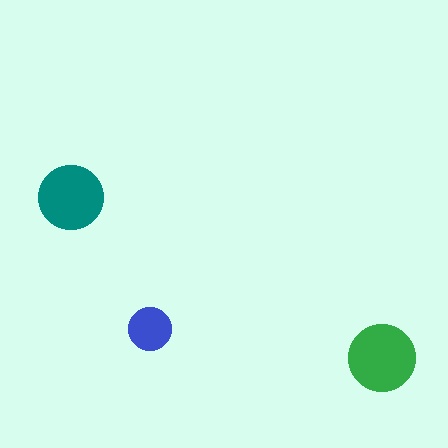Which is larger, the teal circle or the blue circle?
The teal one.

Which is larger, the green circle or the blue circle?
The green one.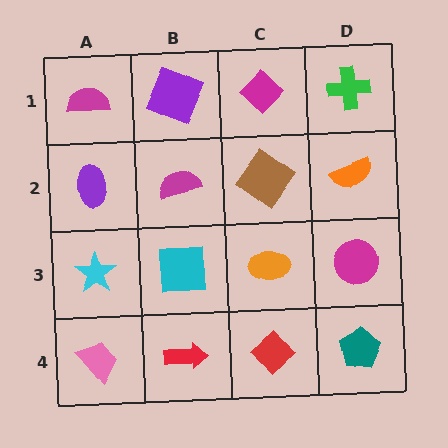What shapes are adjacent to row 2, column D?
A green cross (row 1, column D), a magenta circle (row 3, column D), a brown diamond (row 2, column C).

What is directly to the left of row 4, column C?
A red arrow.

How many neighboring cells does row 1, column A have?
2.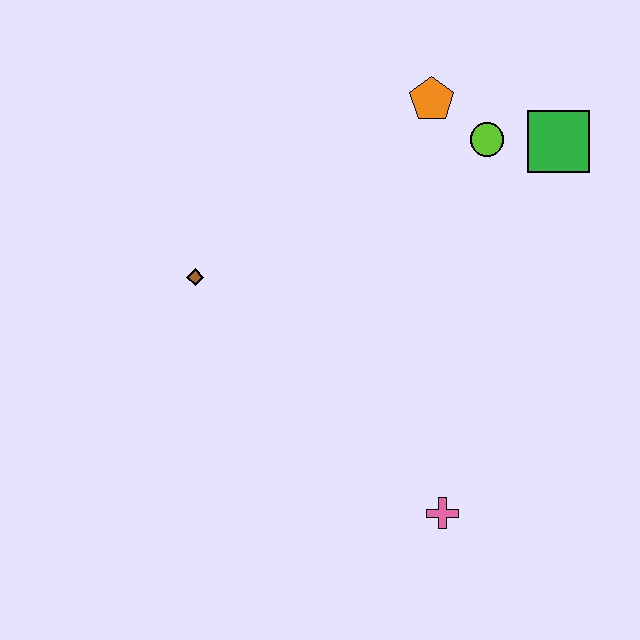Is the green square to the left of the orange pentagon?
No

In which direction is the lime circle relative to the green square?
The lime circle is to the left of the green square.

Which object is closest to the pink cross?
The brown diamond is closest to the pink cross.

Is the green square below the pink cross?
No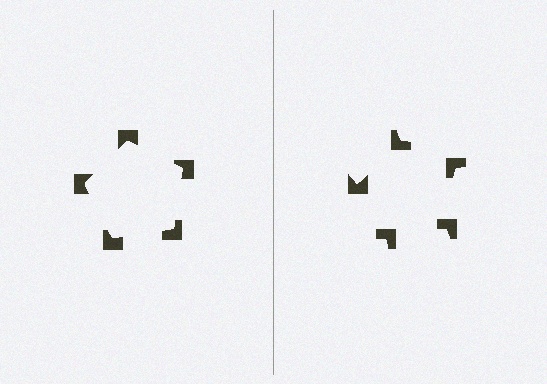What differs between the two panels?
The notched squares are positioned identically on both sides; only the wedge orientations differ. On the left they align to a pentagon; on the right they are misaligned.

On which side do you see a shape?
An illusory pentagon appears on the left side. On the right side the wedge cuts are rotated, so no coherent shape forms.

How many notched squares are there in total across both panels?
10 — 5 on each side.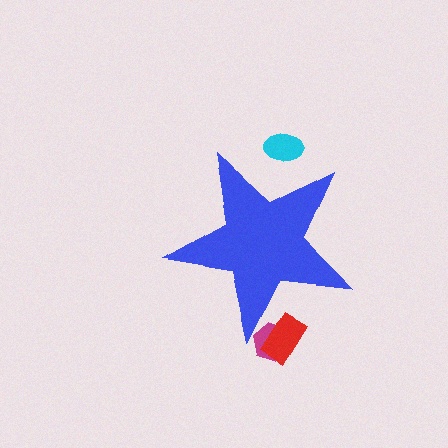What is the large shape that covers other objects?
A blue star.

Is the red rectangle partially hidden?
Yes, the red rectangle is partially hidden behind the blue star.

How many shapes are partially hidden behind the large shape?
3 shapes are partially hidden.